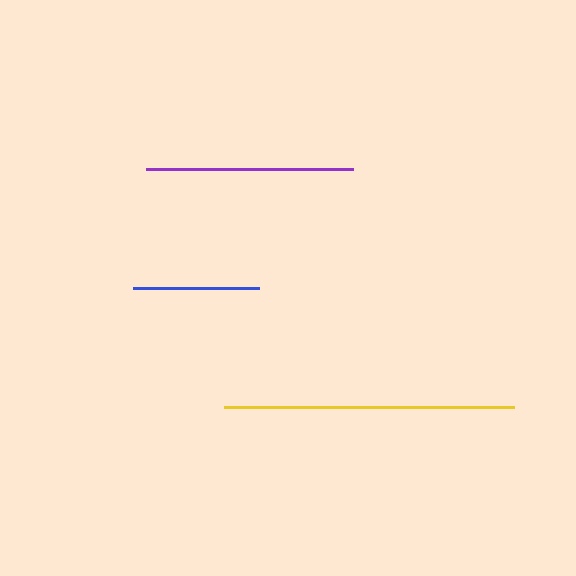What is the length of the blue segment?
The blue segment is approximately 126 pixels long.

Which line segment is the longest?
The yellow line is the longest at approximately 290 pixels.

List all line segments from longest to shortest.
From longest to shortest: yellow, purple, blue.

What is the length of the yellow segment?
The yellow segment is approximately 290 pixels long.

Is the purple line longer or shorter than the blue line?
The purple line is longer than the blue line.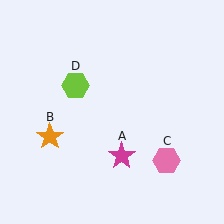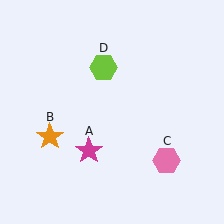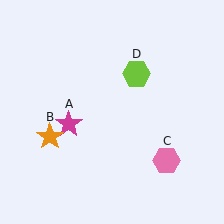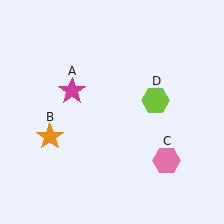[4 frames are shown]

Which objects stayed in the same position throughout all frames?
Orange star (object B) and pink hexagon (object C) remained stationary.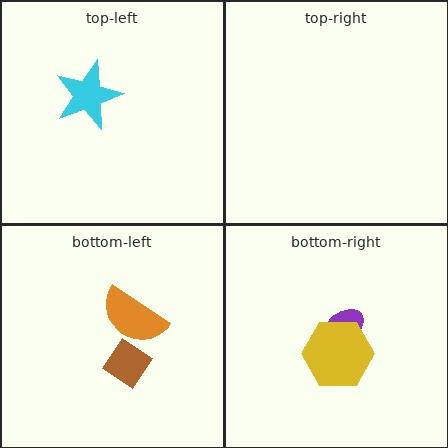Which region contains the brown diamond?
The bottom-left region.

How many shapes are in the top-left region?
1.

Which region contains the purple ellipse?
The bottom-right region.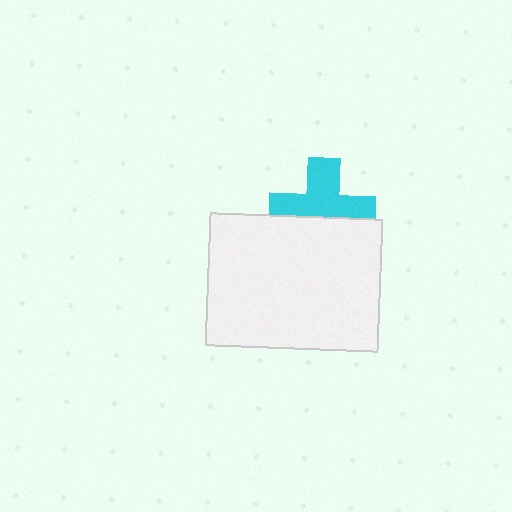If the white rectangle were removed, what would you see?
You would see the complete cyan cross.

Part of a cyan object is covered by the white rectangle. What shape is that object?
It is a cross.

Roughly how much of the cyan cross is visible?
About half of it is visible (roughly 59%).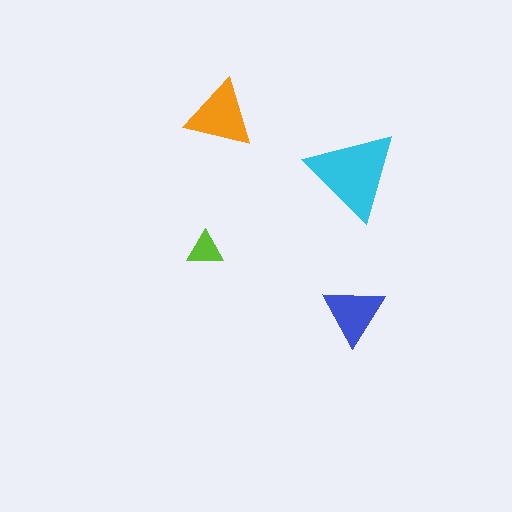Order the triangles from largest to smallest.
the cyan one, the orange one, the blue one, the lime one.